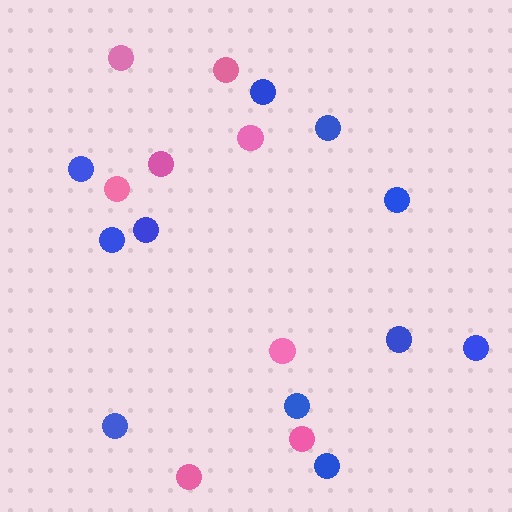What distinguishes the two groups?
There are 2 groups: one group of pink circles (8) and one group of blue circles (11).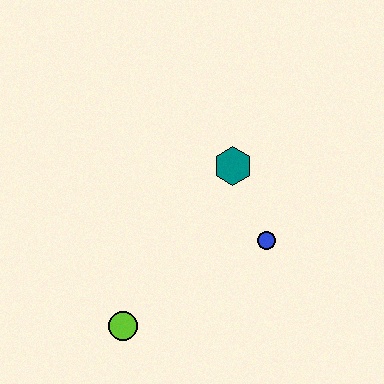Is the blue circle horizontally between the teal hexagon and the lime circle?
No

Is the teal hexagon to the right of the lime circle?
Yes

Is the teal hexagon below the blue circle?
No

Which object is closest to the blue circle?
The teal hexagon is closest to the blue circle.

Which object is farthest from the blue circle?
The lime circle is farthest from the blue circle.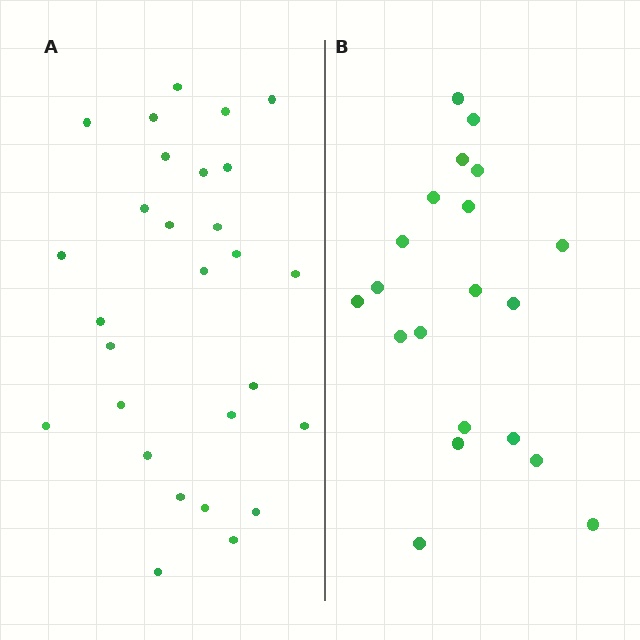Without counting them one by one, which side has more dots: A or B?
Region A (the left region) has more dots.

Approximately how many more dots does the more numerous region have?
Region A has roughly 8 or so more dots than region B.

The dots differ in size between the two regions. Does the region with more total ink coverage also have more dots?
No. Region B has more total ink coverage because its dots are larger, but region A actually contains more individual dots. Total area can be misleading — the number of items is what matters here.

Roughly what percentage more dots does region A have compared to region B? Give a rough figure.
About 40% more.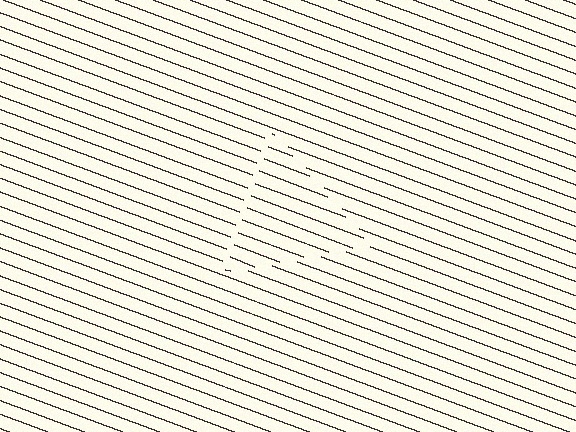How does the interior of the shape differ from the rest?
The interior of the shape contains the same grating, shifted by half a period — the contour is defined by the phase discontinuity where line-ends from the inner and outer gratings abut.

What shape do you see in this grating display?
An illusory triangle. The interior of the shape contains the same grating, shifted by half a period — the contour is defined by the phase discontinuity where line-ends from the inner and outer gratings abut.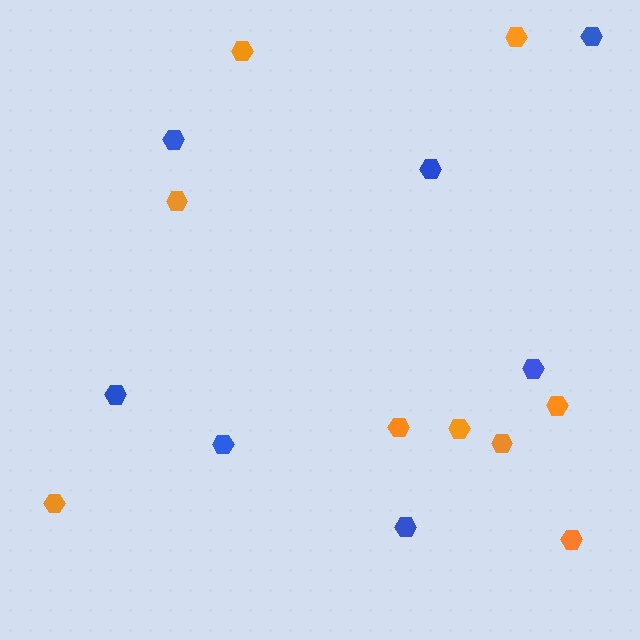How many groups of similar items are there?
There are 2 groups: one group of orange hexagons (9) and one group of blue hexagons (7).